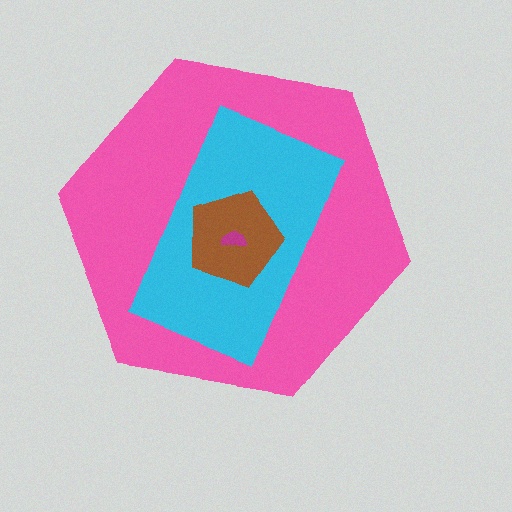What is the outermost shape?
The pink hexagon.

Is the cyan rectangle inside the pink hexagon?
Yes.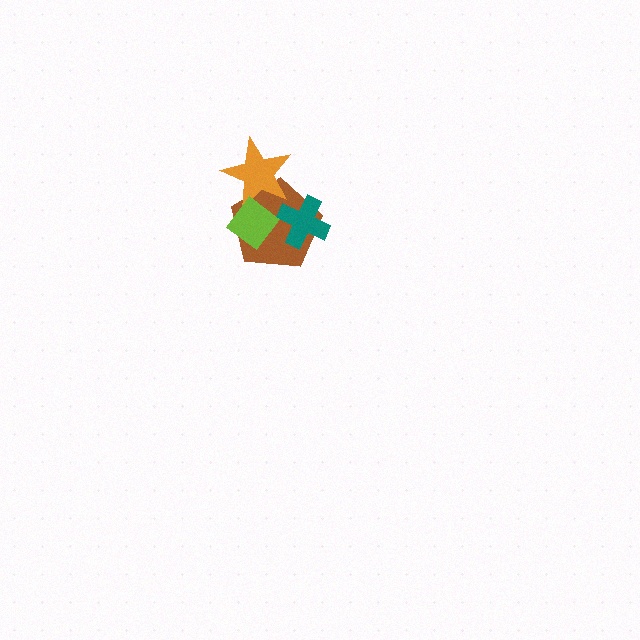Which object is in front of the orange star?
The lime diamond is in front of the orange star.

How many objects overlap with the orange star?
2 objects overlap with the orange star.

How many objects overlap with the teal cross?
1 object overlaps with the teal cross.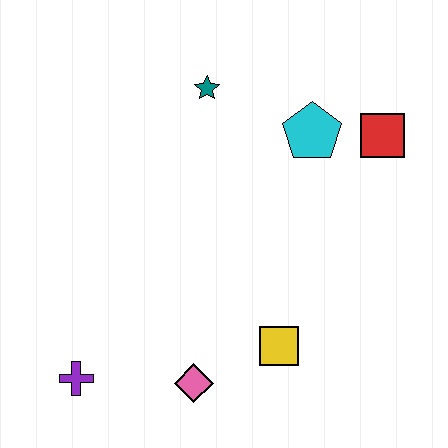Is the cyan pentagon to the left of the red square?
Yes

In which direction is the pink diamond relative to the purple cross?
The pink diamond is to the right of the purple cross.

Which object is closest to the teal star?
The cyan pentagon is closest to the teal star.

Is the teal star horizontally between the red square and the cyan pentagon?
No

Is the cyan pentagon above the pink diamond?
Yes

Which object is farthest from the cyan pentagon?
The purple cross is farthest from the cyan pentagon.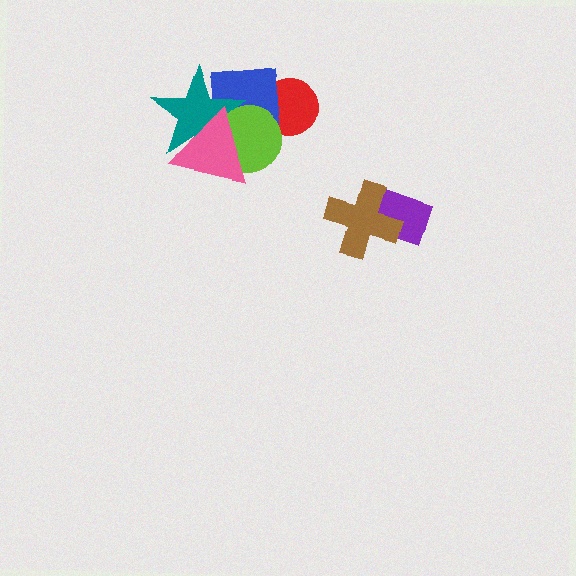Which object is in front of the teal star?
The pink triangle is in front of the teal star.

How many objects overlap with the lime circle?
4 objects overlap with the lime circle.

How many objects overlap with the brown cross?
1 object overlaps with the brown cross.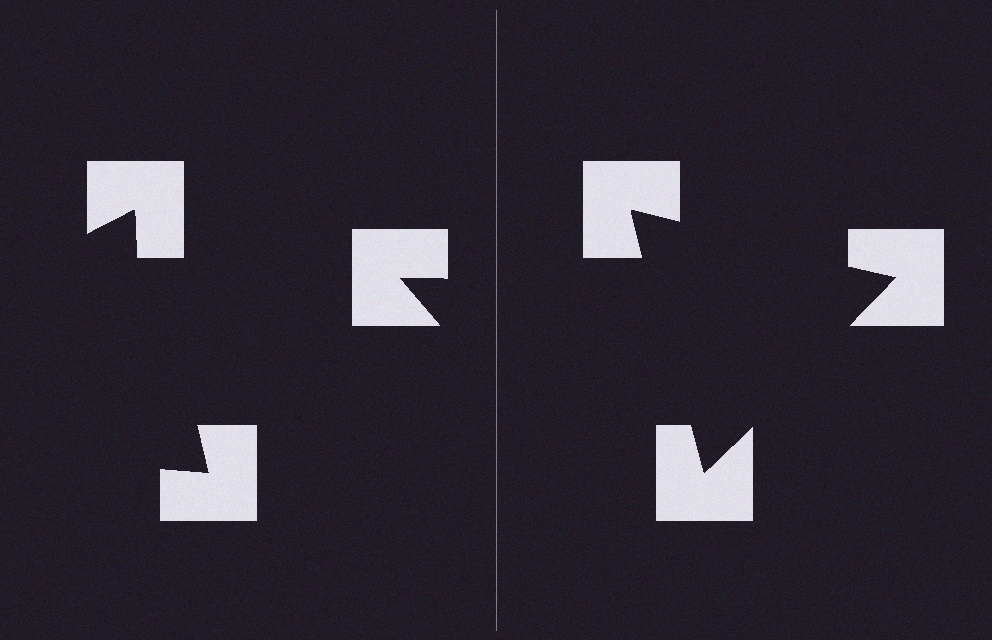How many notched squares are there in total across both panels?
6 — 3 on each side.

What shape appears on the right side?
An illusory triangle.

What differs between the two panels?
The notched squares are positioned identically on both sides; only the wedge orientations differ. On the right they align to a triangle; on the left they are misaligned.